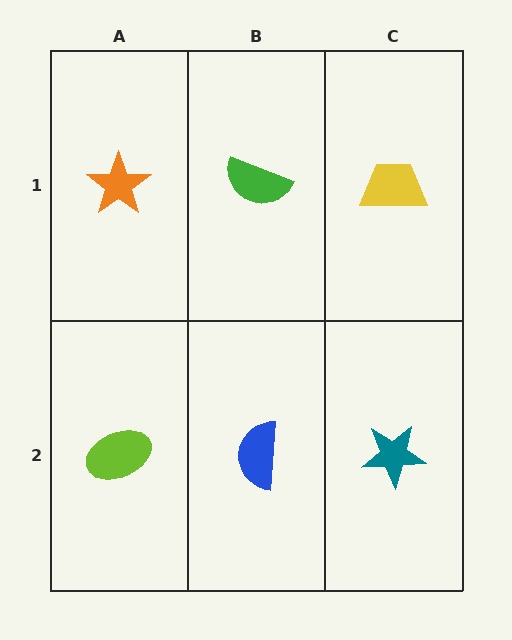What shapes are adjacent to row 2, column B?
A green semicircle (row 1, column B), a lime ellipse (row 2, column A), a teal star (row 2, column C).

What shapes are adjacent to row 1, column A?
A lime ellipse (row 2, column A), a green semicircle (row 1, column B).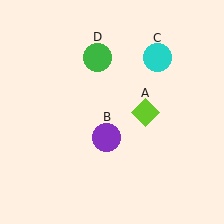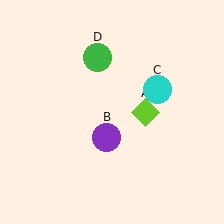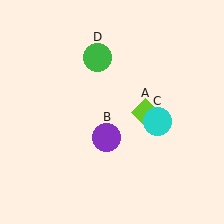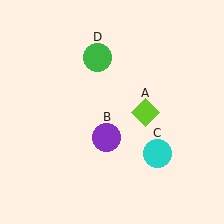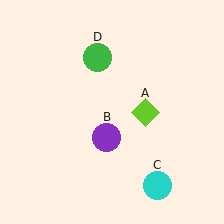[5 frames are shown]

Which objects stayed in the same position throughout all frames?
Lime diamond (object A) and purple circle (object B) and green circle (object D) remained stationary.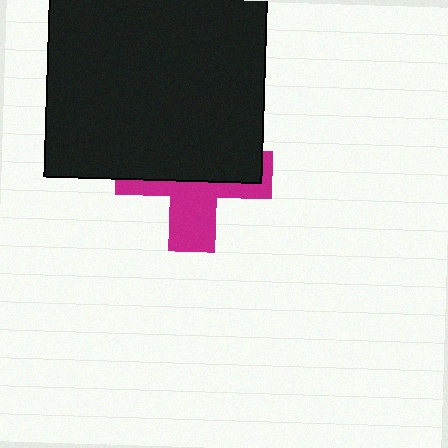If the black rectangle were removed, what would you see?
You would see the complete magenta cross.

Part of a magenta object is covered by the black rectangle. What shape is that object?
It is a cross.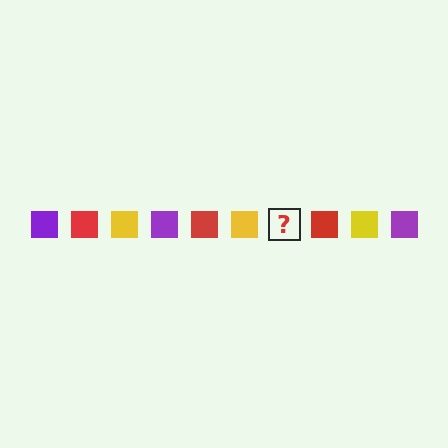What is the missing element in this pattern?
The missing element is a purple square.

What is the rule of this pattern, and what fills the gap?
The rule is that the pattern cycles through purple, red, yellow squares. The gap should be filled with a purple square.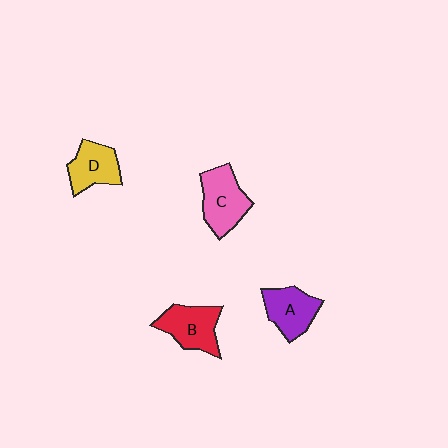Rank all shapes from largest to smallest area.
From largest to smallest: C (pink), B (red), A (purple), D (yellow).